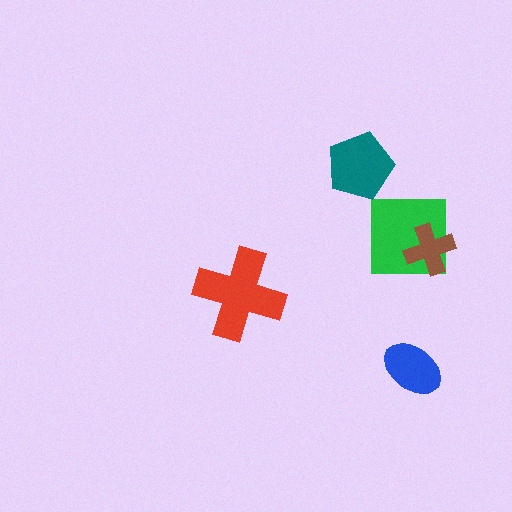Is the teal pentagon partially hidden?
No, no other shape covers it.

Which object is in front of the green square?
The brown cross is in front of the green square.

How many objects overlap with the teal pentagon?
0 objects overlap with the teal pentagon.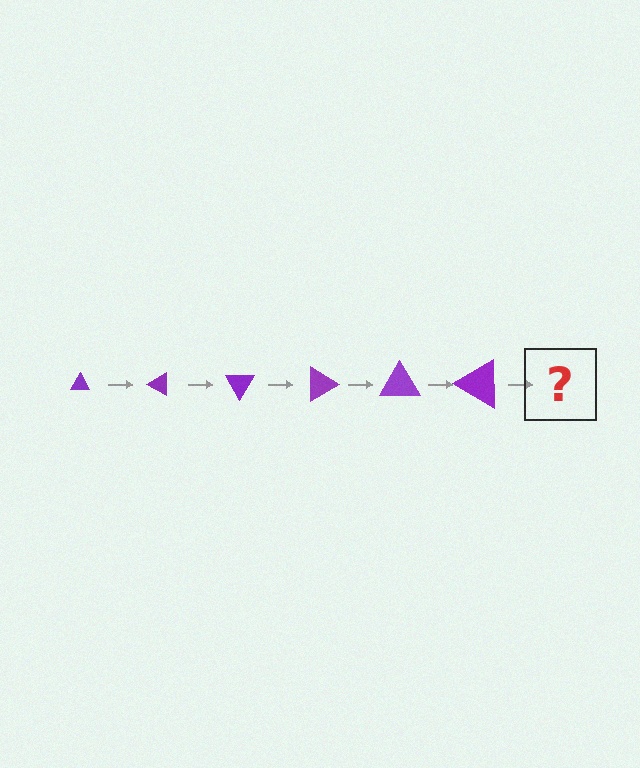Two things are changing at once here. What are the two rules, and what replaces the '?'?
The two rules are that the triangle grows larger each step and it rotates 30 degrees each step. The '?' should be a triangle, larger than the previous one and rotated 180 degrees from the start.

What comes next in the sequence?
The next element should be a triangle, larger than the previous one and rotated 180 degrees from the start.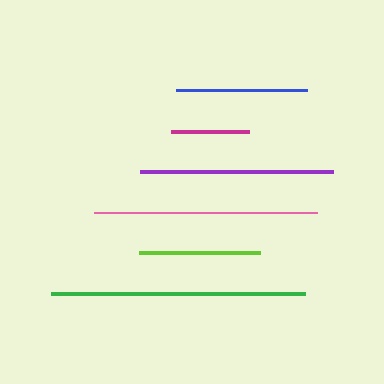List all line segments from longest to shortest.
From longest to shortest: green, pink, purple, blue, lime, magenta.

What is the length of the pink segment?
The pink segment is approximately 223 pixels long.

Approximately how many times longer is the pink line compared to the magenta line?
The pink line is approximately 2.8 times the length of the magenta line.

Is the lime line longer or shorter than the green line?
The green line is longer than the lime line.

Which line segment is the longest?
The green line is the longest at approximately 253 pixels.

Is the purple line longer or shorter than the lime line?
The purple line is longer than the lime line.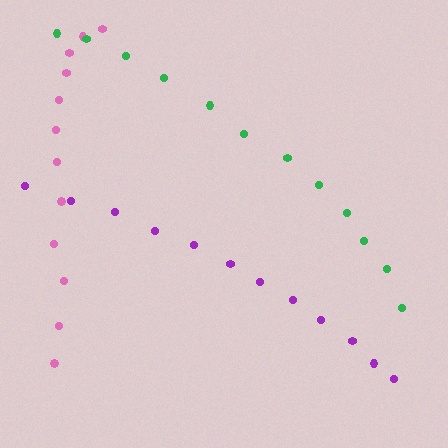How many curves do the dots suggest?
There are 3 distinct paths.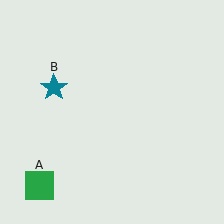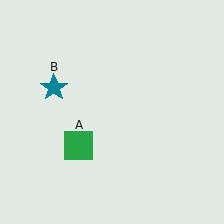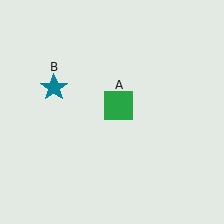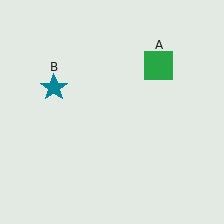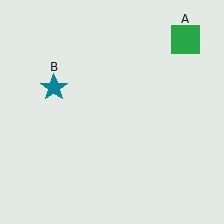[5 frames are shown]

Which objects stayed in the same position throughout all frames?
Teal star (object B) remained stationary.